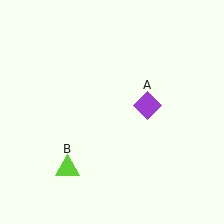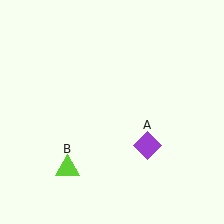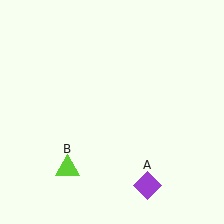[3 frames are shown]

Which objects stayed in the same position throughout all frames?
Lime triangle (object B) remained stationary.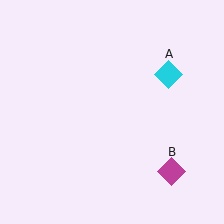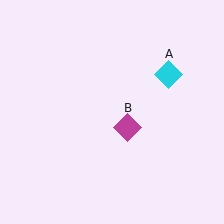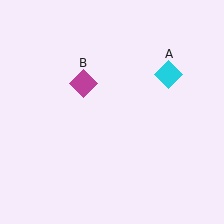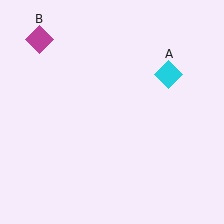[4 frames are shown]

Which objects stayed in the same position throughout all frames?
Cyan diamond (object A) remained stationary.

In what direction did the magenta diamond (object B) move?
The magenta diamond (object B) moved up and to the left.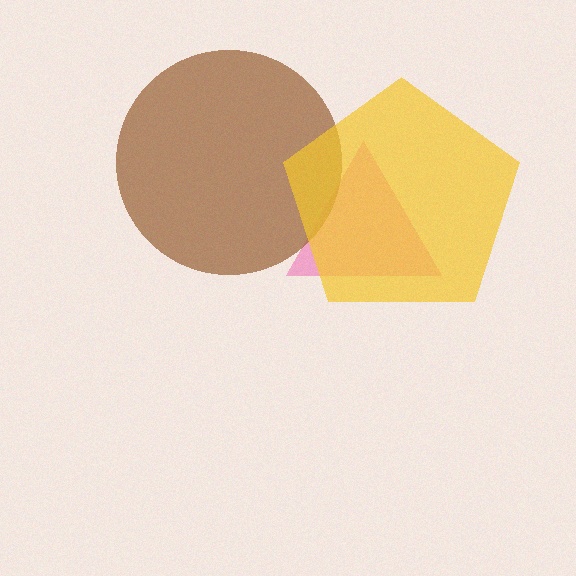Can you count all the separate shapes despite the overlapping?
Yes, there are 3 separate shapes.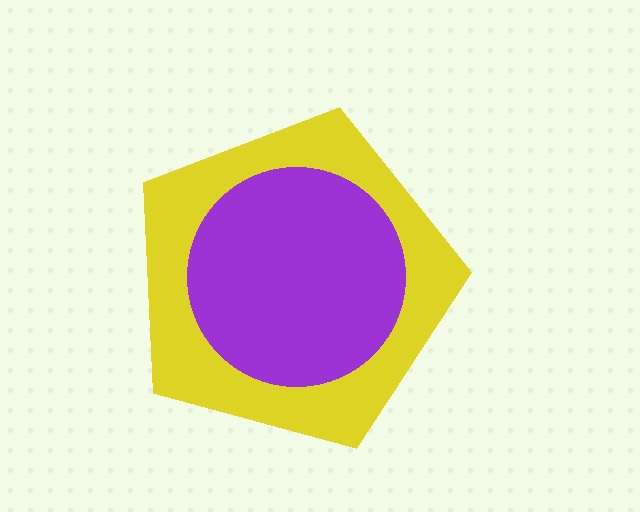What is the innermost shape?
The purple circle.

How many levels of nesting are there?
2.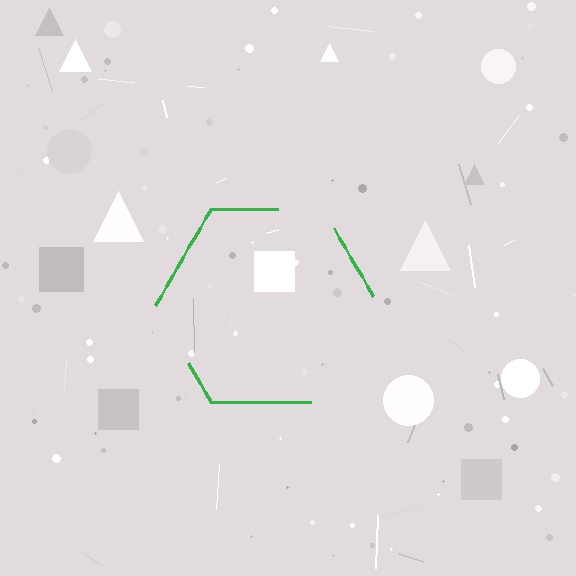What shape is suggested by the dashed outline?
The dashed outline suggests a hexagon.